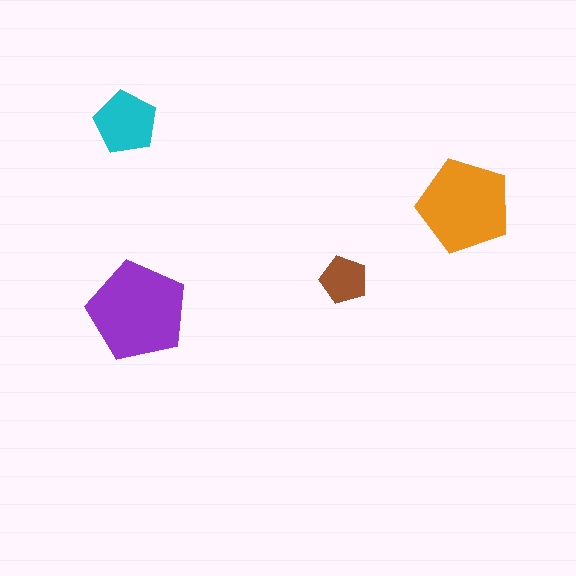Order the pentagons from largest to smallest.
the purple one, the orange one, the cyan one, the brown one.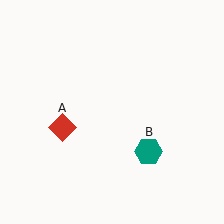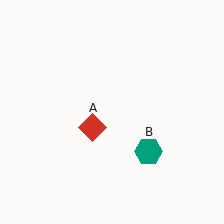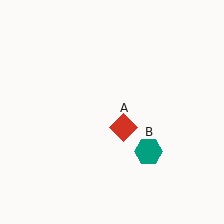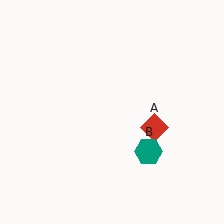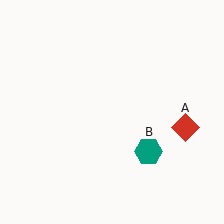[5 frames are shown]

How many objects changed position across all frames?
1 object changed position: red diamond (object A).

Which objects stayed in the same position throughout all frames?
Teal hexagon (object B) remained stationary.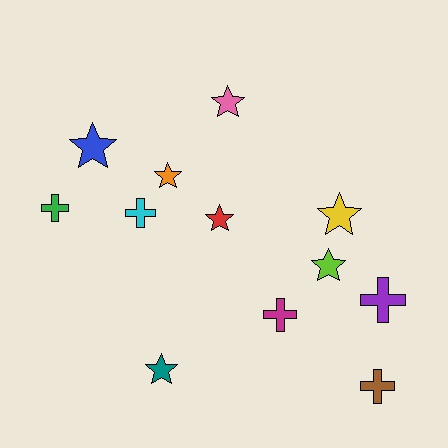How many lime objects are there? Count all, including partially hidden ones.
There is 1 lime object.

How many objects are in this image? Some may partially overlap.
There are 12 objects.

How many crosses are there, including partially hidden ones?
There are 5 crosses.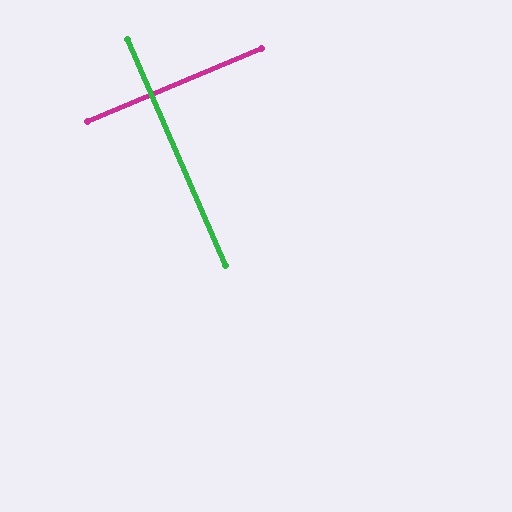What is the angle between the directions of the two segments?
Approximately 89 degrees.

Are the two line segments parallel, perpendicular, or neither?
Perpendicular — they meet at approximately 89°.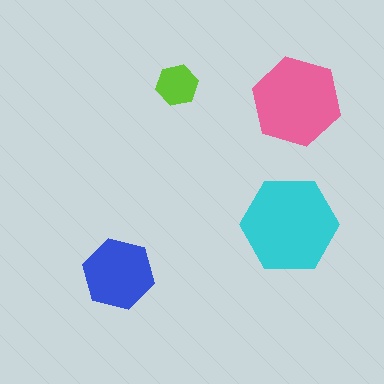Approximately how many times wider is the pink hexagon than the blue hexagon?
About 1.5 times wider.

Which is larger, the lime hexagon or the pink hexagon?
The pink one.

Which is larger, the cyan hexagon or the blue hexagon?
The cyan one.